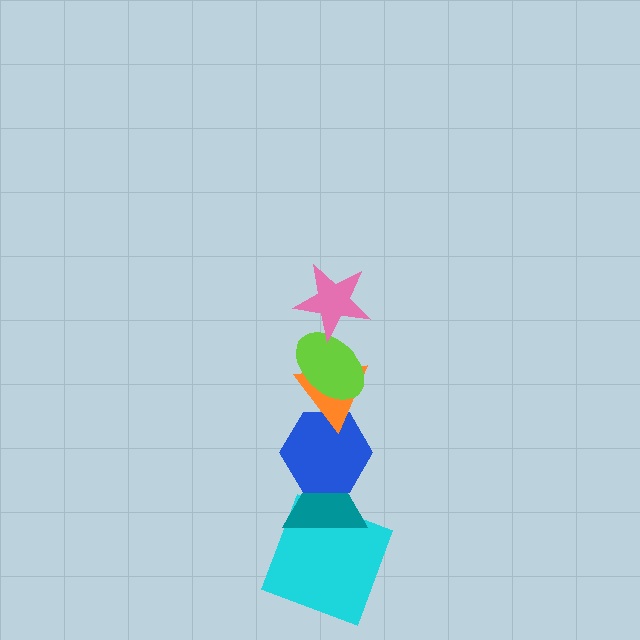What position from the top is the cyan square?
The cyan square is 6th from the top.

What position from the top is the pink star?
The pink star is 1st from the top.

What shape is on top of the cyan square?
The teal triangle is on top of the cyan square.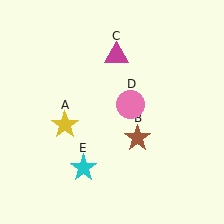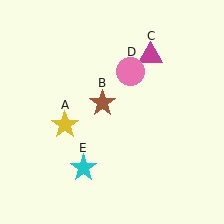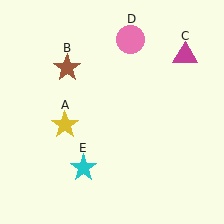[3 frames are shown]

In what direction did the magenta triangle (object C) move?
The magenta triangle (object C) moved right.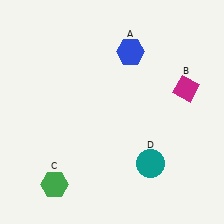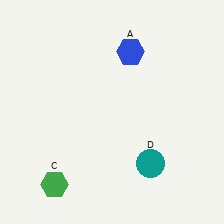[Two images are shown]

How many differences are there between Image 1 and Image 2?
There is 1 difference between the two images.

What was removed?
The magenta diamond (B) was removed in Image 2.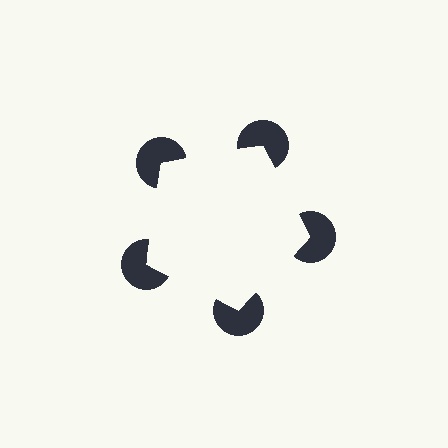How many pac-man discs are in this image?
There are 5 — one at each vertex of the illusory pentagon.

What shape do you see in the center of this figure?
An illusory pentagon — its edges are inferred from the aligned wedge cuts in the pac-man discs, not physically drawn.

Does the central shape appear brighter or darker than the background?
It typically appears slightly brighter than the background, even though no actual brightness change is drawn.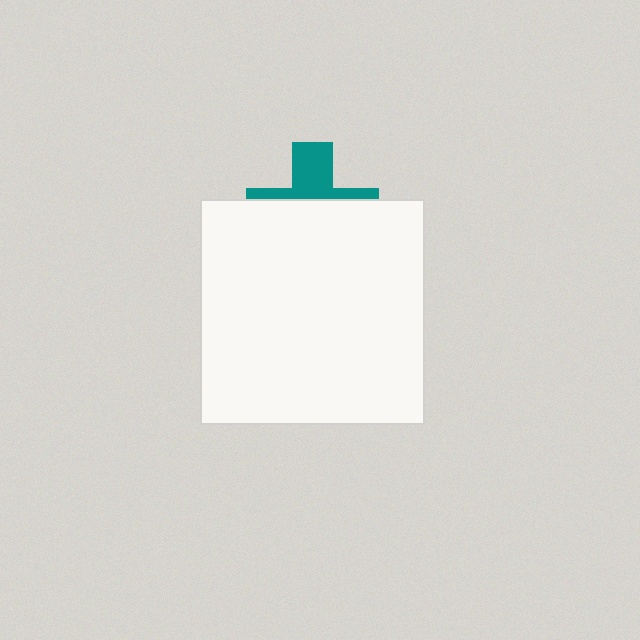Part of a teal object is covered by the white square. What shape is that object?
It is a cross.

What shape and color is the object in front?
The object in front is a white square.